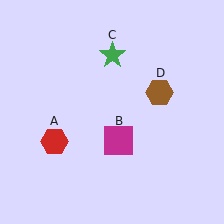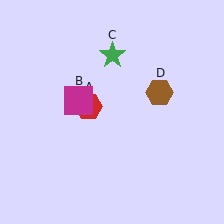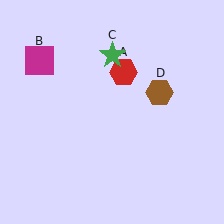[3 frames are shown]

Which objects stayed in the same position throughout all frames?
Green star (object C) and brown hexagon (object D) remained stationary.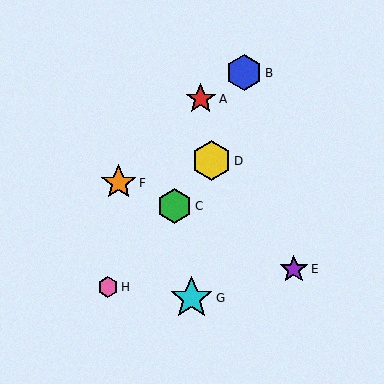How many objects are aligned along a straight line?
3 objects (C, D, H) are aligned along a straight line.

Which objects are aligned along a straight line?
Objects C, D, H are aligned along a straight line.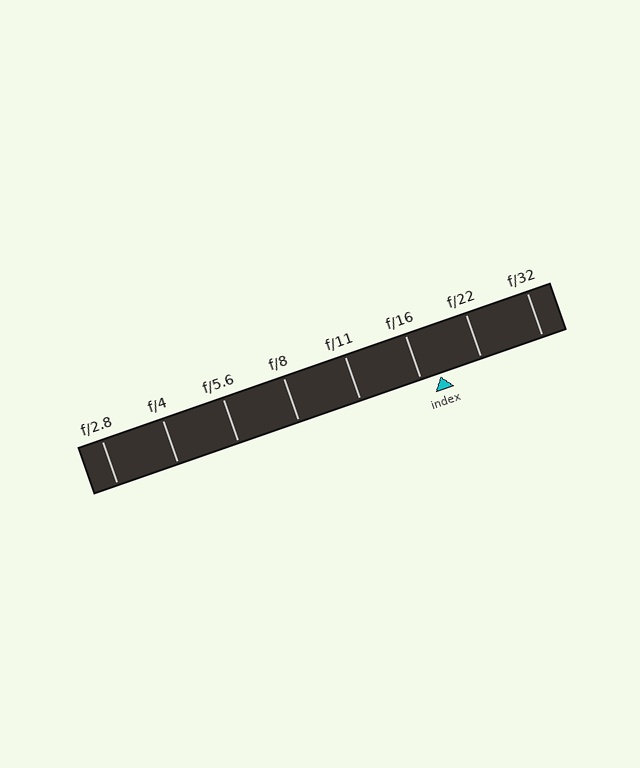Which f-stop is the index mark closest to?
The index mark is closest to f/16.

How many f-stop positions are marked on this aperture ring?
There are 8 f-stop positions marked.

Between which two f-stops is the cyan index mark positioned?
The index mark is between f/16 and f/22.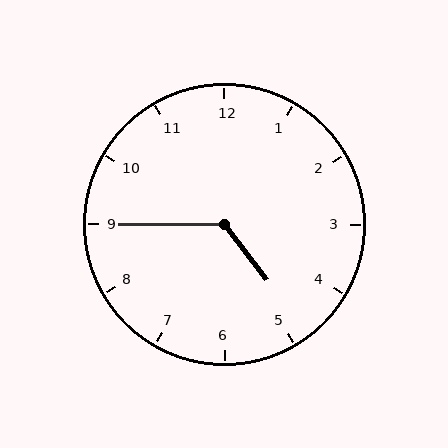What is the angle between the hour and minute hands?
Approximately 128 degrees.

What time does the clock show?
4:45.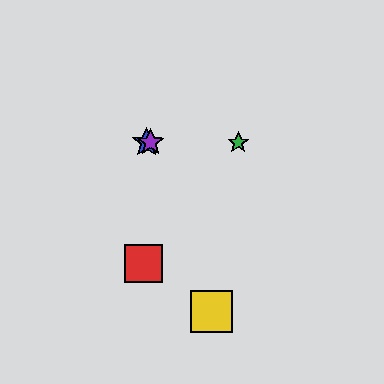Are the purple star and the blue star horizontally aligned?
Yes, both are at y≈143.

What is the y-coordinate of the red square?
The red square is at y≈264.